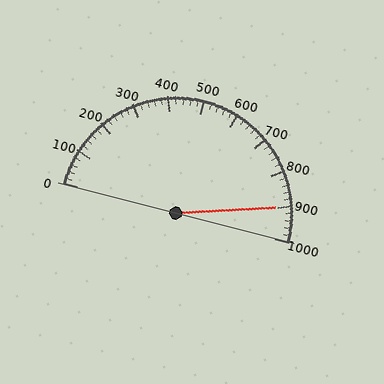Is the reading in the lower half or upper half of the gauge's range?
The reading is in the upper half of the range (0 to 1000).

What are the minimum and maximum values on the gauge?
The gauge ranges from 0 to 1000.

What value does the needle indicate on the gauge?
The needle indicates approximately 900.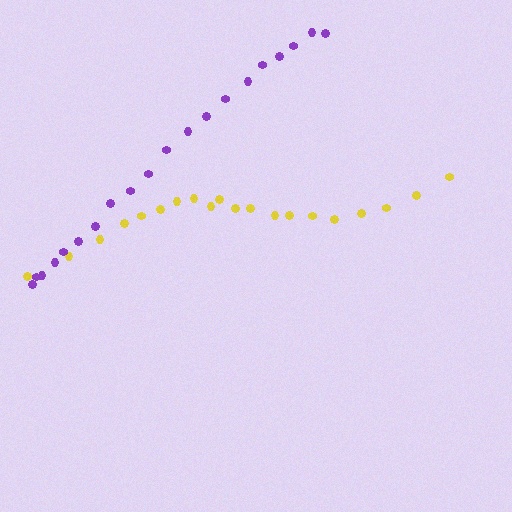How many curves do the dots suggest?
There are 2 distinct paths.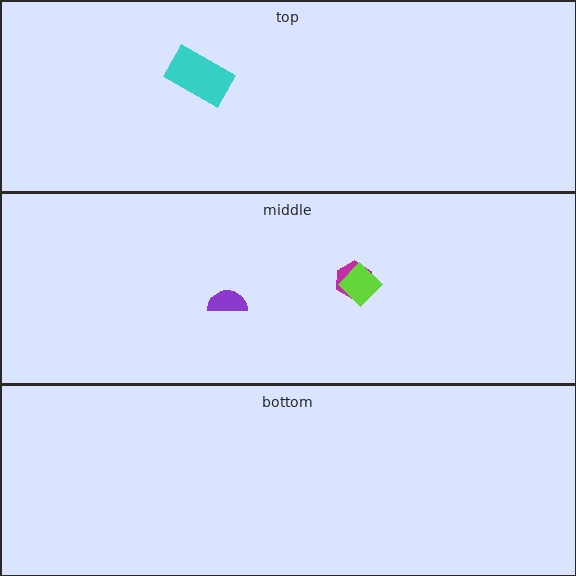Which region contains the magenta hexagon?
The middle region.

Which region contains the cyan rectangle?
The top region.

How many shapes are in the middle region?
3.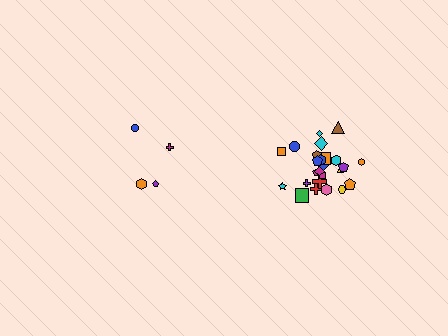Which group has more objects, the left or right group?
The right group.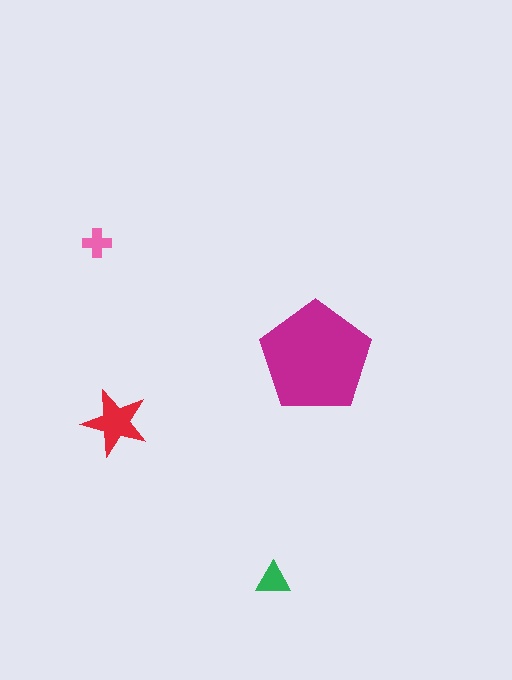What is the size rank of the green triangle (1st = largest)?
3rd.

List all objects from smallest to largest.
The pink cross, the green triangle, the red star, the magenta pentagon.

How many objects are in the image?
There are 4 objects in the image.